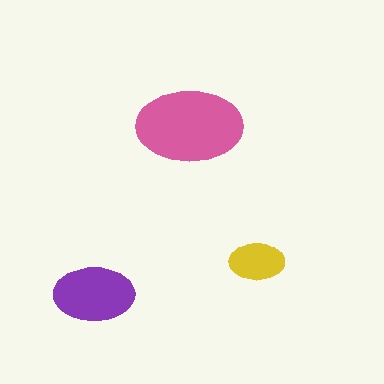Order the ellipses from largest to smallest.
the pink one, the purple one, the yellow one.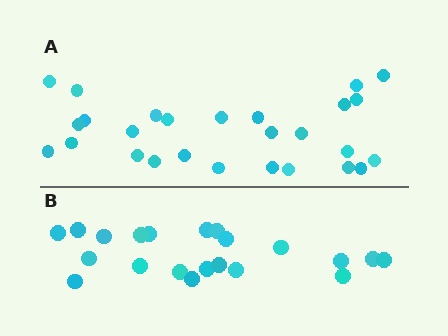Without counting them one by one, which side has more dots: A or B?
Region A (the top region) has more dots.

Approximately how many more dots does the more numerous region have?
Region A has about 6 more dots than region B.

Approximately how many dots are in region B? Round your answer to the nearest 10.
About 20 dots. (The exact count is 21, which rounds to 20.)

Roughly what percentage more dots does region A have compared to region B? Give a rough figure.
About 30% more.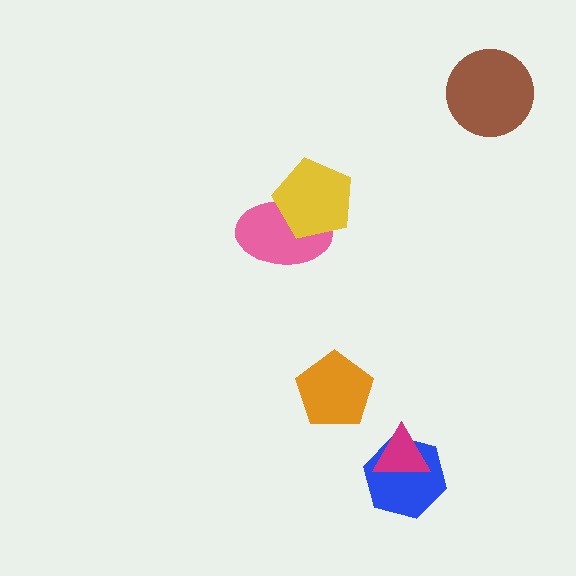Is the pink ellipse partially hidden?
Yes, it is partially covered by another shape.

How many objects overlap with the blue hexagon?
1 object overlaps with the blue hexagon.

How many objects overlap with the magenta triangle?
1 object overlaps with the magenta triangle.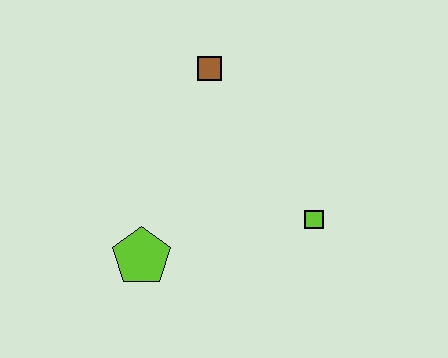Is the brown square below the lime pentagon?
No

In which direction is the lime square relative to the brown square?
The lime square is below the brown square.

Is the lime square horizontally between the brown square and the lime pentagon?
No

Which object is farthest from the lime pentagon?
The brown square is farthest from the lime pentagon.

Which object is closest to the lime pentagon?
The lime square is closest to the lime pentagon.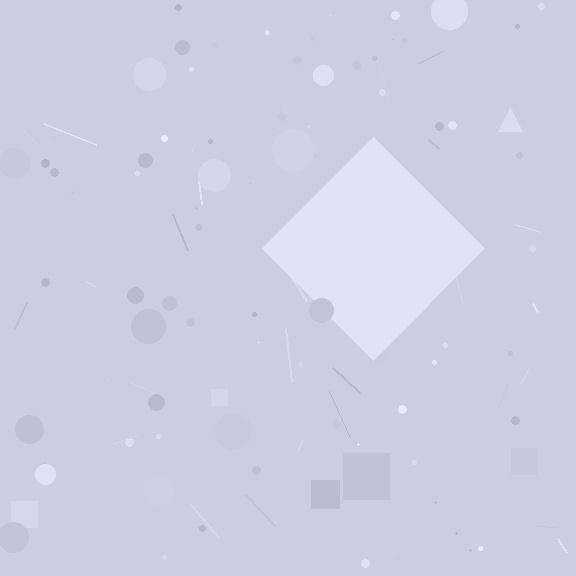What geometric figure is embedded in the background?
A diamond is embedded in the background.